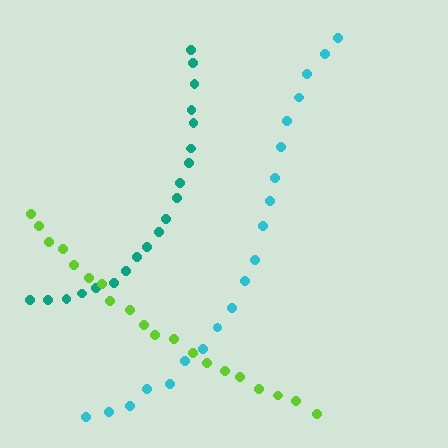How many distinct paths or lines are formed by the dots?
There are 3 distinct paths.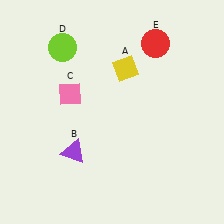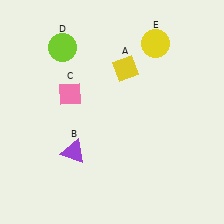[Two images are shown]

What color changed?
The circle (E) changed from red in Image 1 to yellow in Image 2.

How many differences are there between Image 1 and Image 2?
There is 1 difference between the two images.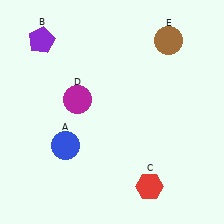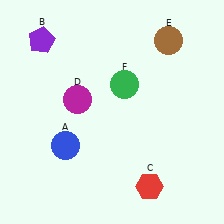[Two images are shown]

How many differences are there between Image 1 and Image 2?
There is 1 difference between the two images.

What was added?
A green circle (F) was added in Image 2.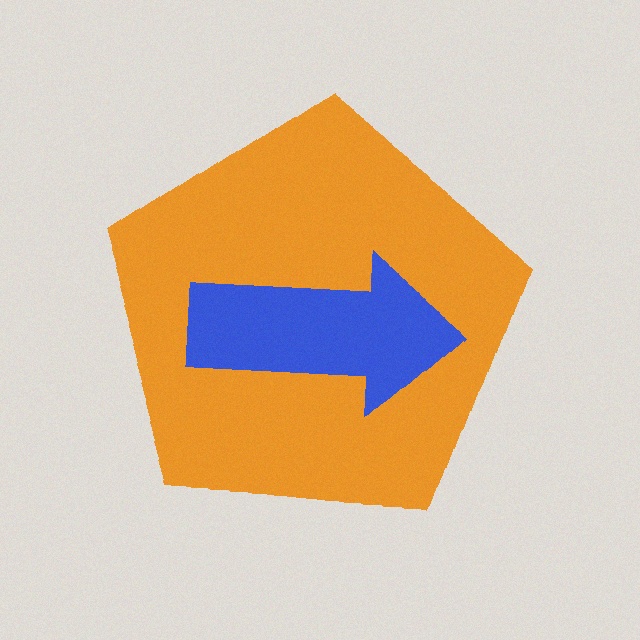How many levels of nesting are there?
2.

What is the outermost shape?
The orange pentagon.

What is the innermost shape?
The blue arrow.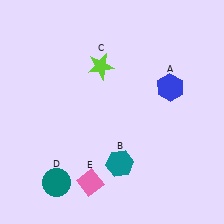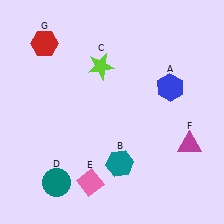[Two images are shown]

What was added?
A magenta triangle (F), a red hexagon (G) were added in Image 2.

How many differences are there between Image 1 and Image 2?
There are 2 differences between the two images.